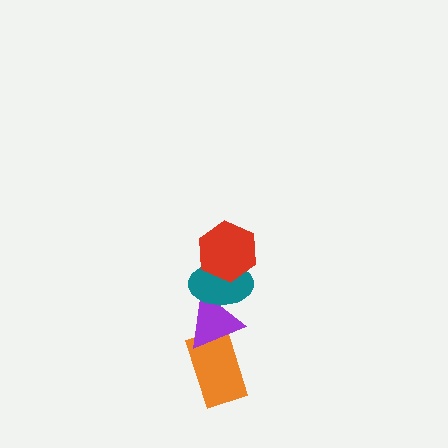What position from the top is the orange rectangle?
The orange rectangle is 4th from the top.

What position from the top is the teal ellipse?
The teal ellipse is 2nd from the top.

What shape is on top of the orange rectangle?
The purple triangle is on top of the orange rectangle.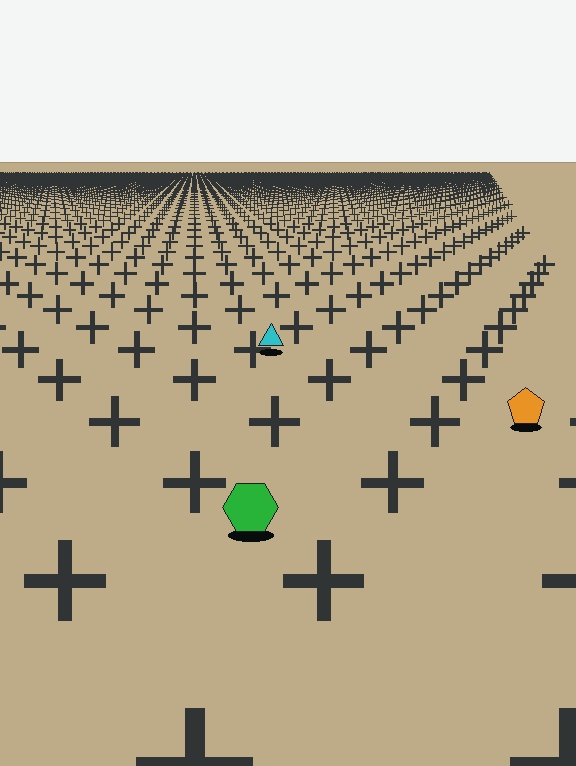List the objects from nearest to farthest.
From nearest to farthest: the green hexagon, the orange pentagon, the cyan triangle.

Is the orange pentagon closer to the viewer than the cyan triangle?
Yes. The orange pentagon is closer — you can tell from the texture gradient: the ground texture is coarser near it.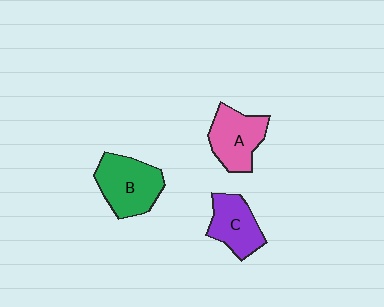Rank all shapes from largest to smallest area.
From largest to smallest: B (green), A (pink), C (purple).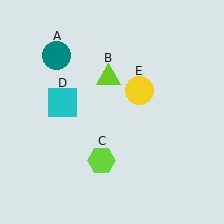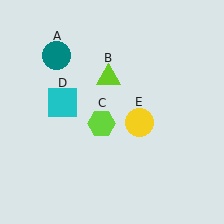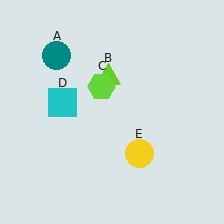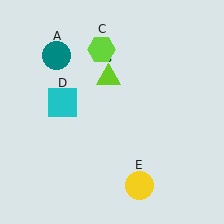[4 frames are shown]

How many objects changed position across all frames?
2 objects changed position: lime hexagon (object C), yellow circle (object E).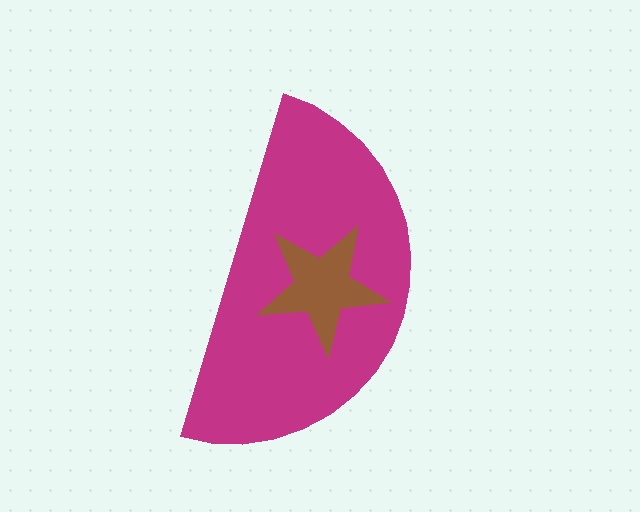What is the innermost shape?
The brown star.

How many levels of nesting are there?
2.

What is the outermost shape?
The magenta semicircle.